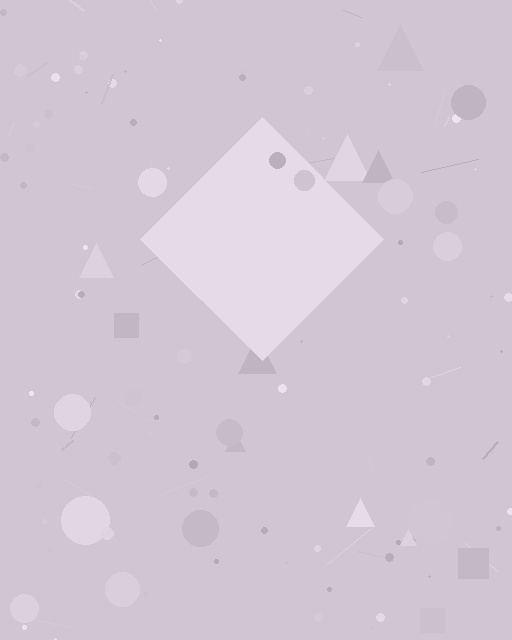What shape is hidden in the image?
A diamond is hidden in the image.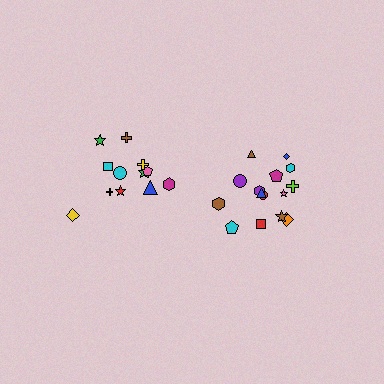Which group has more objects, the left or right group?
The right group.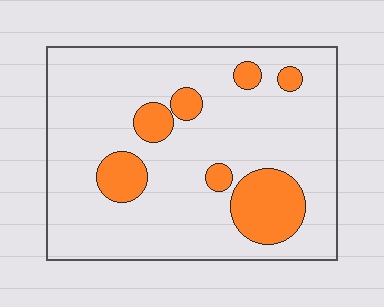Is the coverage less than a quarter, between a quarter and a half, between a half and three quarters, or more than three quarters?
Less than a quarter.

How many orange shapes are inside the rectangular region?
7.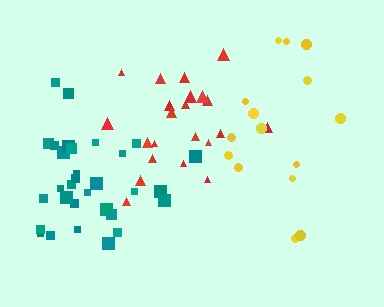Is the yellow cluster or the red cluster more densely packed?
Red.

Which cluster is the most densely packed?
Teal.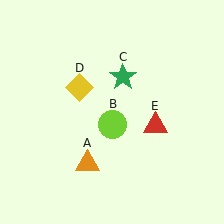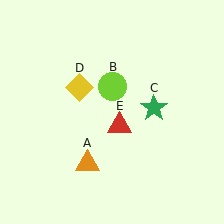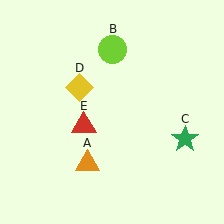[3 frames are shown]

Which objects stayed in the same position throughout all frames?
Orange triangle (object A) and yellow diamond (object D) remained stationary.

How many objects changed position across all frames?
3 objects changed position: lime circle (object B), green star (object C), red triangle (object E).